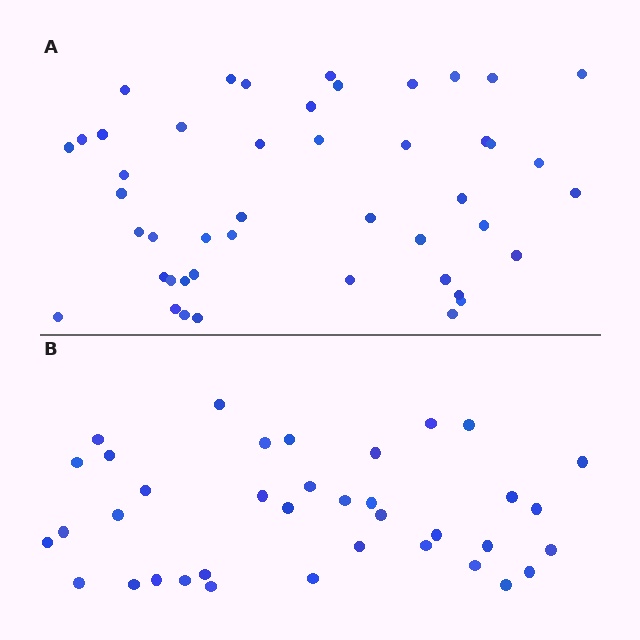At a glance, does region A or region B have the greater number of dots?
Region A (the top region) has more dots.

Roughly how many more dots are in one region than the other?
Region A has roughly 8 or so more dots than region B.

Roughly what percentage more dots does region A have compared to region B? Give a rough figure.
About 25% more.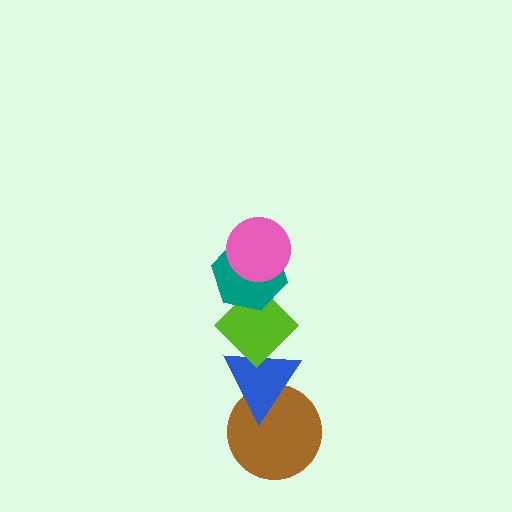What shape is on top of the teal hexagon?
The pink circle is on top of the teal hexagon.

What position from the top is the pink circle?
The pink circle is 1st from the top.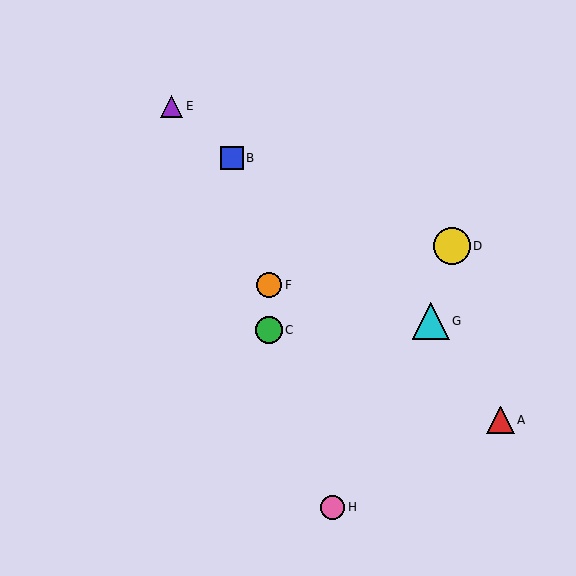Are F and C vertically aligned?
Yes, both are at x≈269.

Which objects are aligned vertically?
Objects C, F are aligned vertically.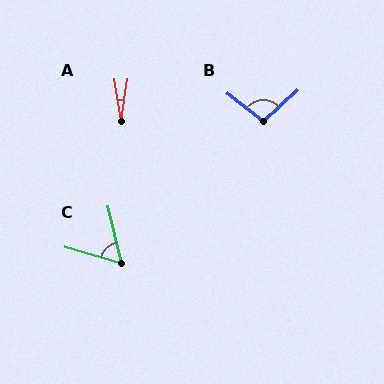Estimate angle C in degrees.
Approximately 60 degrees.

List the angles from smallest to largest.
A (17°), C (60°), B (100°).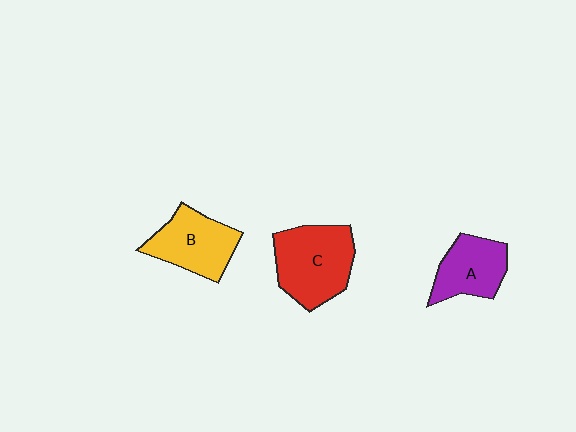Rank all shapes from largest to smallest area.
From largest to smallest: C (red), B (yellow), A (purple).